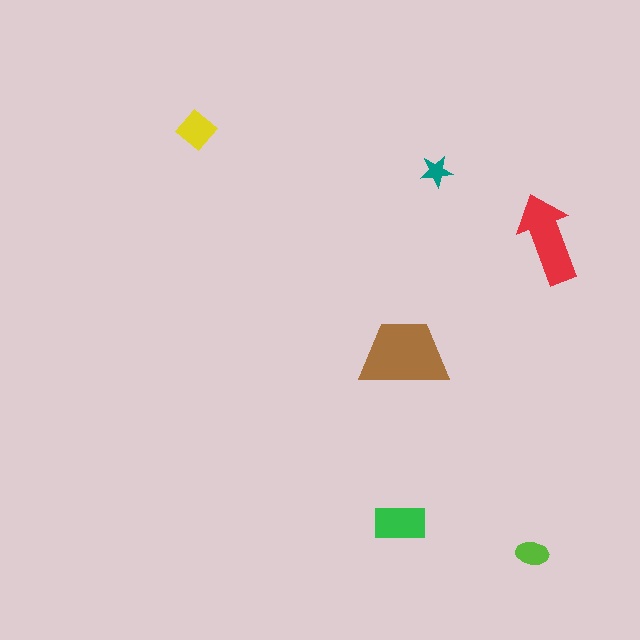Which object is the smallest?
The teal star.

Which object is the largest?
The brown trapezoid.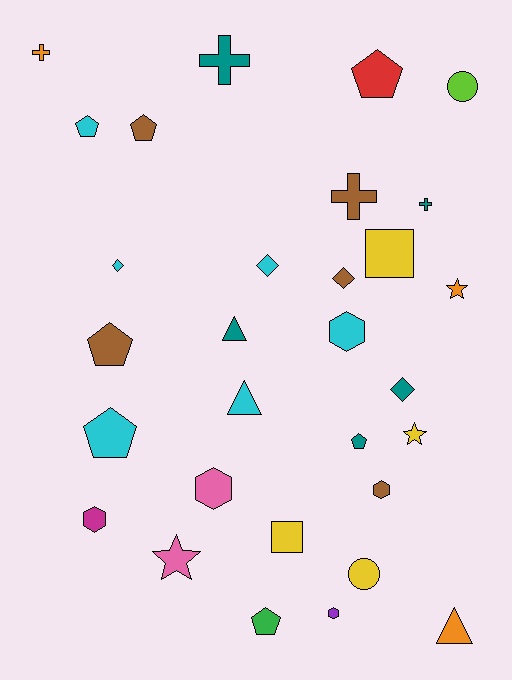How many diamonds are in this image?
There are 4 diamonds.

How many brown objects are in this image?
There are 5 brown objects.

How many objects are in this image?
There are 30 objects.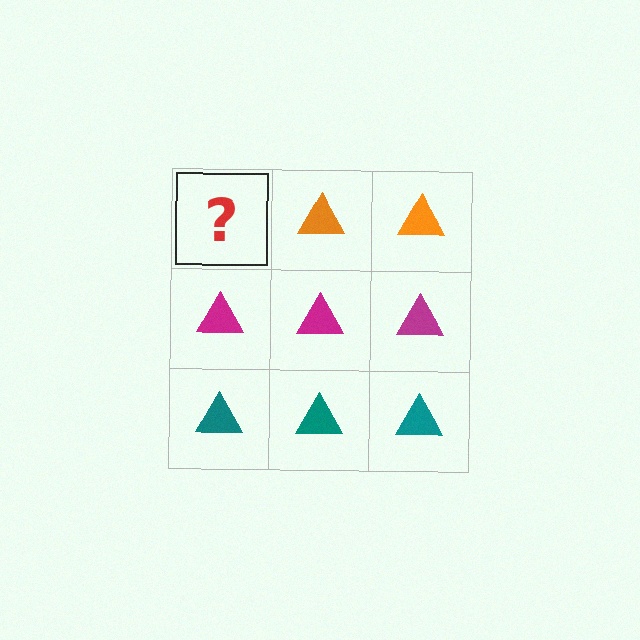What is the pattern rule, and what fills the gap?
The rule is that each row has a consistent color. The gap should be filled with an orange triangle.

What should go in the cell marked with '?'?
The missing cell should contain an orange triangle.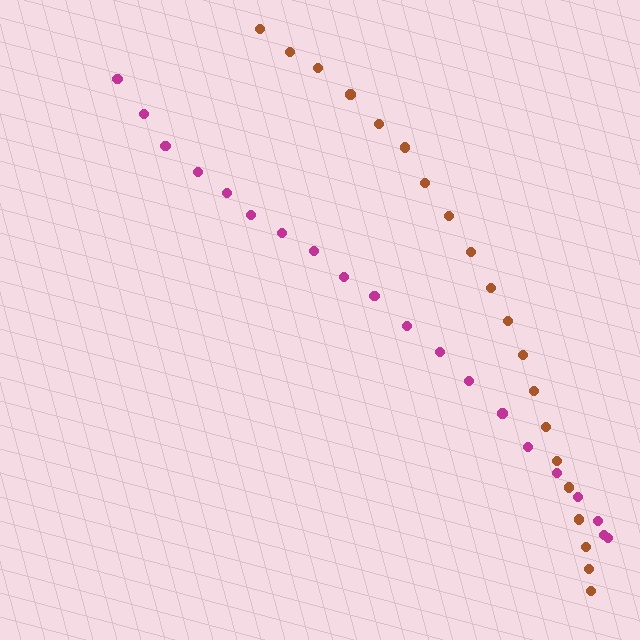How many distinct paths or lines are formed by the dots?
There are 2 distinct paths.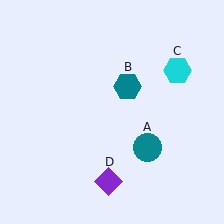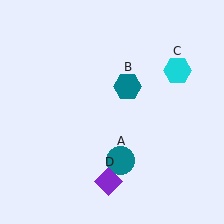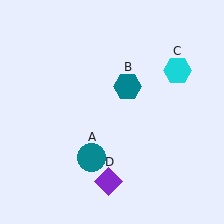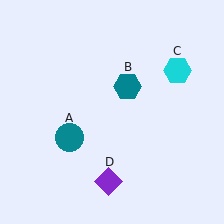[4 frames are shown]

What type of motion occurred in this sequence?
The teal circle (object A) rotated clockwise around the center of the scene.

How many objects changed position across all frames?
1 object changed position: teal circle (object A).